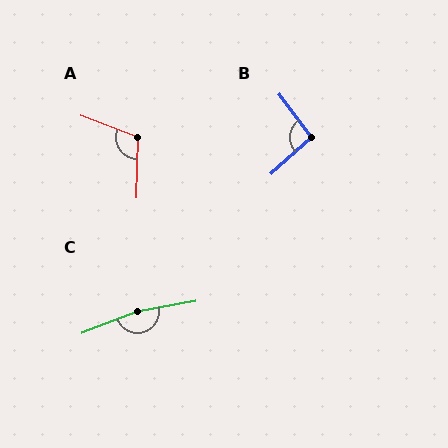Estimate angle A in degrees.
Approximately 110 degrees.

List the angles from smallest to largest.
B (95°), A (110°), C (169°).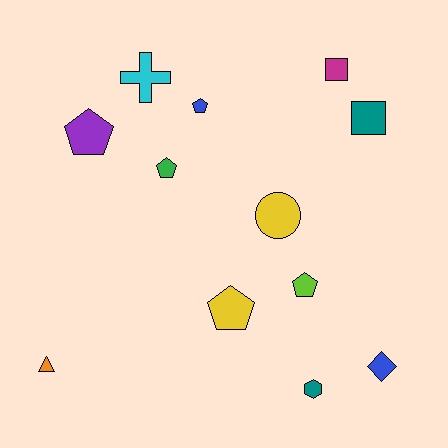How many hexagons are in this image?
There is 1 hexagon.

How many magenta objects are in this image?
There is 1 magenta object.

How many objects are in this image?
There are 12 objects.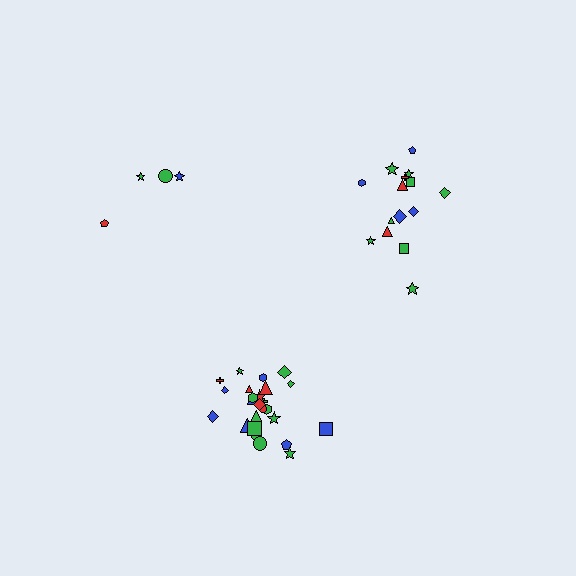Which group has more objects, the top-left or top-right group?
The top-right group.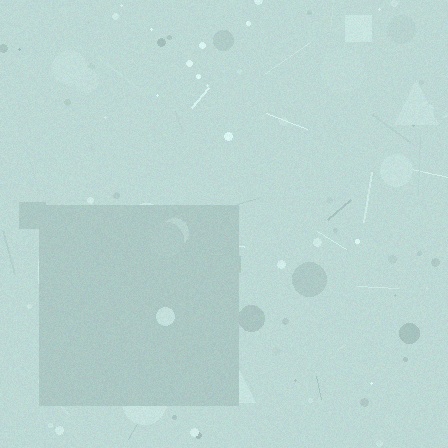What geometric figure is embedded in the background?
A square is embedded in the background.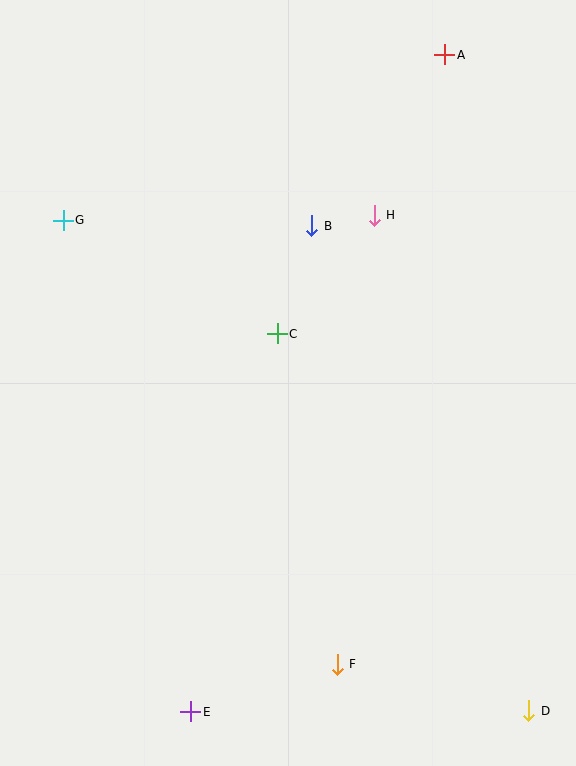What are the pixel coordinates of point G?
Point G is at (63, 220).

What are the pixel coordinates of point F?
Point F is at (337, 664).